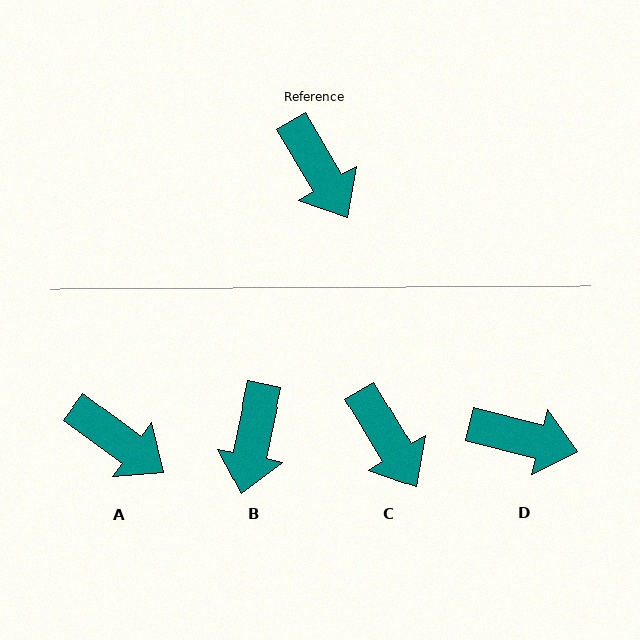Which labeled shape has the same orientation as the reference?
C.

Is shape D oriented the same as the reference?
No, it is off by about 46 degrees.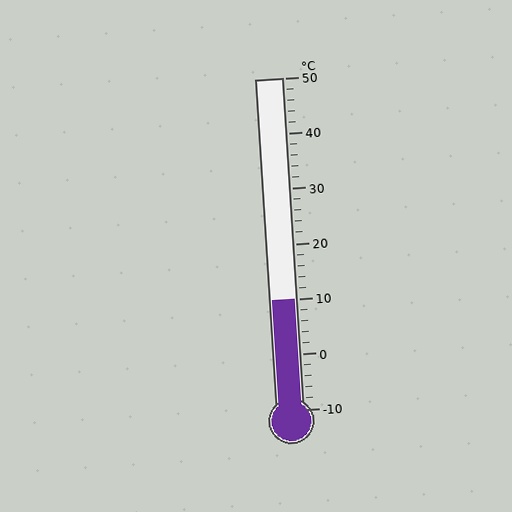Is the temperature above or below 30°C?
The temperature is below 30°C.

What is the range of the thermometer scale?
The thermometer scale ranges from -10°C to 50°C.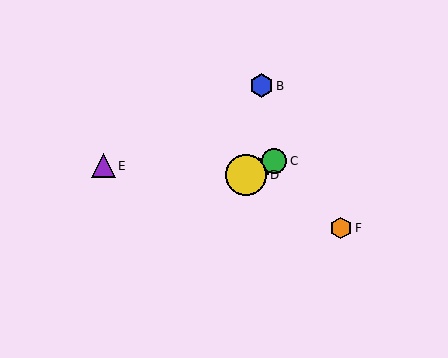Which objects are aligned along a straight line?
Objects A, C, D are aligned along a straight line.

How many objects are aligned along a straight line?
3 objects (A, C, D) are aligned along a straight line.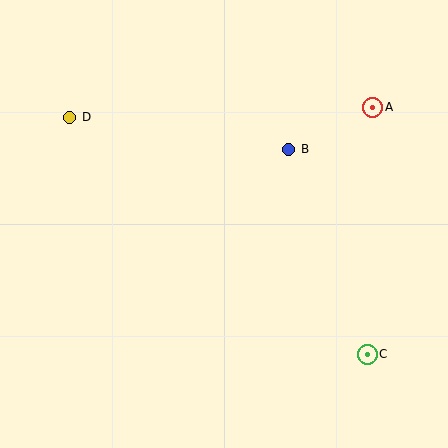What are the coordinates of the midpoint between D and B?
The midpoint between D and B is at (179, 133).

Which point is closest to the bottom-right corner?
Point C is closest to the bottom-right corner.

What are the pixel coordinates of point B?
Point B is at (289, 149).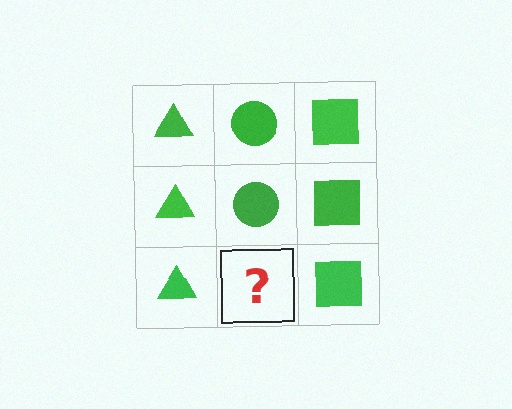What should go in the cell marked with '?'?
The missing cell should contain a green circle.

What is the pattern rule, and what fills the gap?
The rule is that each column has a consistent shape. The gap should be filled with a green circle.